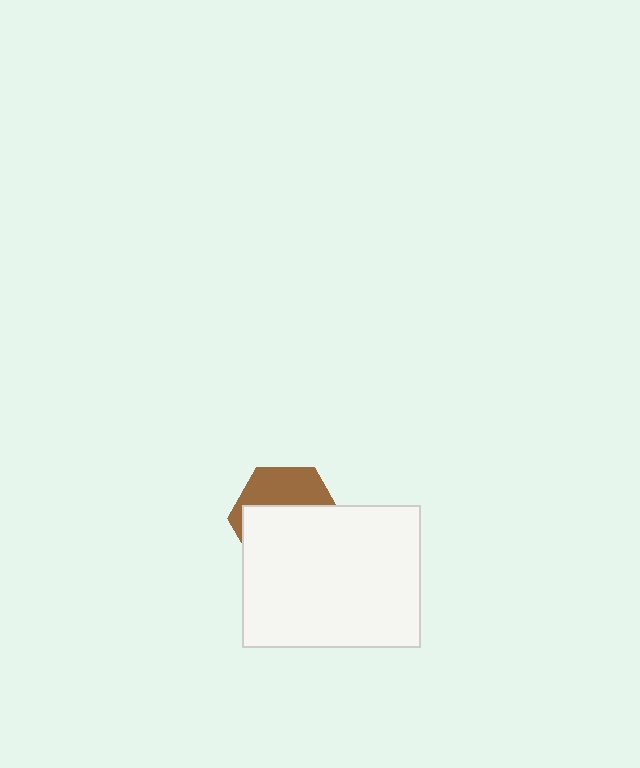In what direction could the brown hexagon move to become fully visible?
The brown hexagon could move up. That would shift it out from behind the white rectangle entirely.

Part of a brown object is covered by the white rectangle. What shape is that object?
It is a hexagon.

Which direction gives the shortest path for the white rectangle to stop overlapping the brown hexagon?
Moving down gives the shortest separation.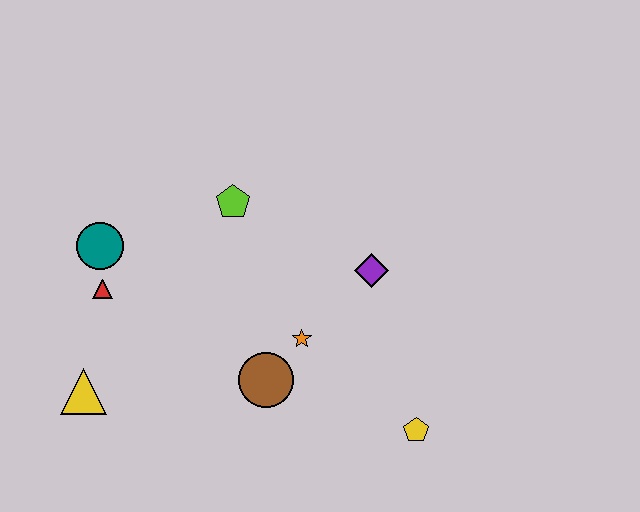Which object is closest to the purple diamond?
The orange star is closest to the purple diamond.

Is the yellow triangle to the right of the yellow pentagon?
No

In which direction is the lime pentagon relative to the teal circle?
The lime pentagon is to the right of the teal circle.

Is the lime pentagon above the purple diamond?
Yes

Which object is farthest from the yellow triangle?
The yellow pentagon is farthest from the yellow triangle.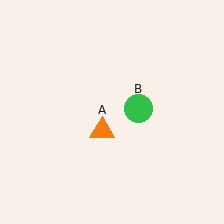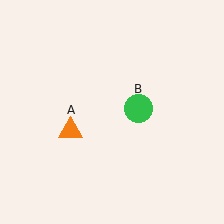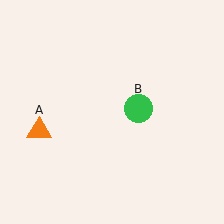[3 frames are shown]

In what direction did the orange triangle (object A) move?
The orange triangle (object A) moved left.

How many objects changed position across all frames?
1 object changed position: orange triangle (object A).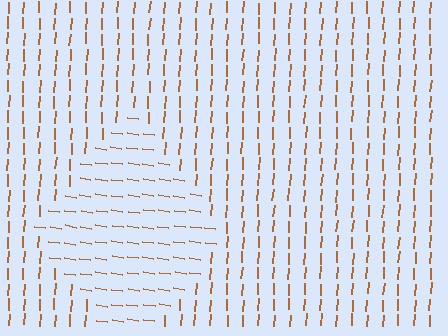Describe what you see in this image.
The image is filled with small brown line segments. A diamond region in the image has lines oriented differently from the surrounding lines, creating a visible texture boundary.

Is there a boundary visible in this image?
Yes, there is a texture boundary formed by a change in line orientation.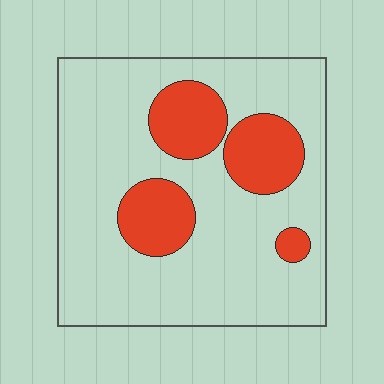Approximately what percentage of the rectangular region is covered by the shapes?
Approximately 20%.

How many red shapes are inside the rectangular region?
4.